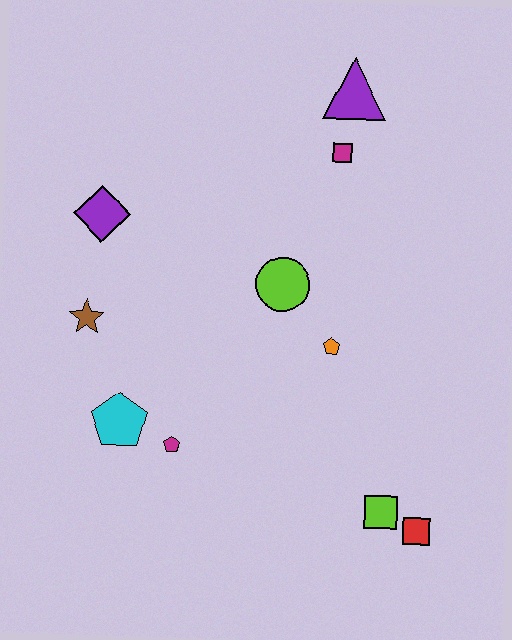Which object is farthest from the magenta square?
The red square is farthest from the magenta square.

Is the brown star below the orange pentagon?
No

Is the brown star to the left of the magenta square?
Yes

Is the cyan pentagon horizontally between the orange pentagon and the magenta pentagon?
No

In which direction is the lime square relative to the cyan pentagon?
The lime square is to the right of the cyan pentagon.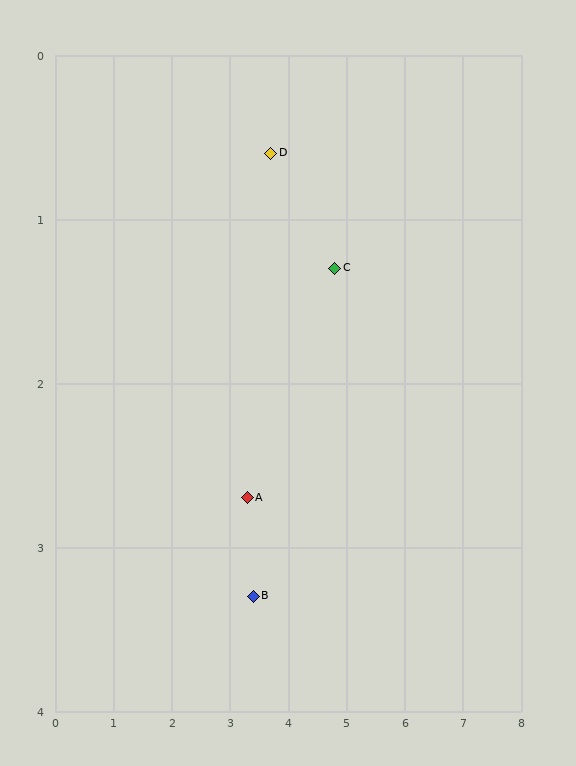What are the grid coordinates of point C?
Point C is at approximately (4.8, 1.3).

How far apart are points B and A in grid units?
Points B and A are about 0.6 grid units apart.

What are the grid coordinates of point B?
Point B is at approximately (3.4, 3.3).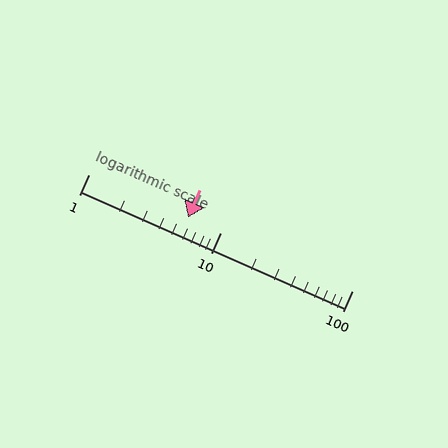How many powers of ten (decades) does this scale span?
The scale spans 2 decades, from 1 to 100.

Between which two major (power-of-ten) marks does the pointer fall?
The pointer is between 1 and 10.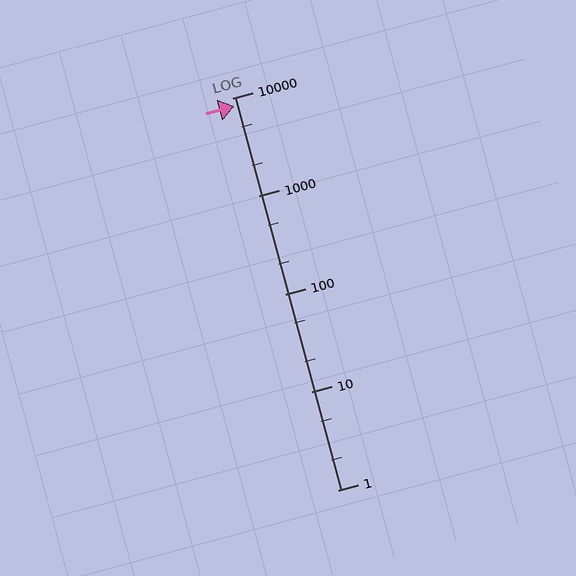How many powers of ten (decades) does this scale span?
The scale spans 4 decades, from 1 to 10000.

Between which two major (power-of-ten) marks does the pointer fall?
The pointer is between 1000 and 10000.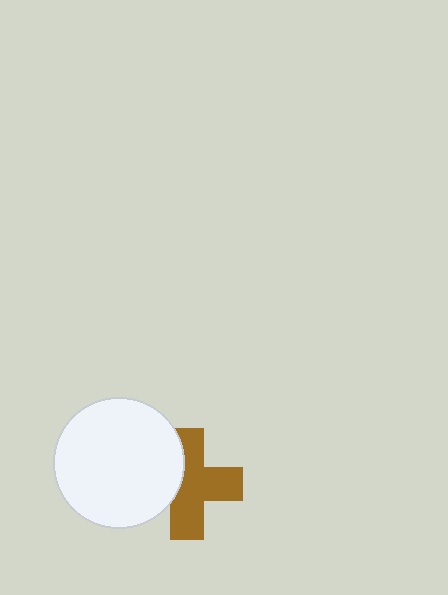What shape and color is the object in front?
The object in front is a white circle.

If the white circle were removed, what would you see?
You would see the complete brown cross.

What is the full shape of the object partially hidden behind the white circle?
The partially hidden object is a brown cross.